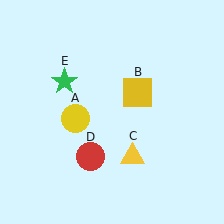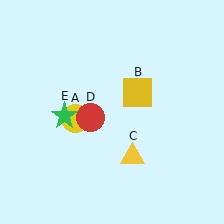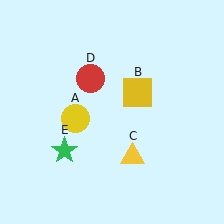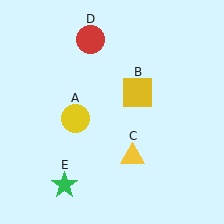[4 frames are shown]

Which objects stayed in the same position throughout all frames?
Yellow circle (object A) and yellow square (object B) and yellow triangle (object C) remained stationary.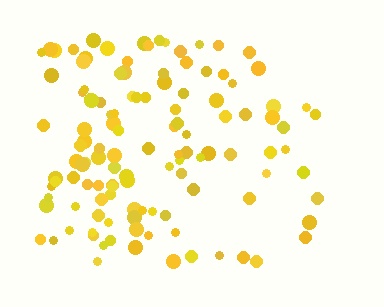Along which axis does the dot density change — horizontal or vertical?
Horizontal.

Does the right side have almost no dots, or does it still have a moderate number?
Still a moderate number, just noticeably fewer than the left.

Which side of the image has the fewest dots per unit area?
The right.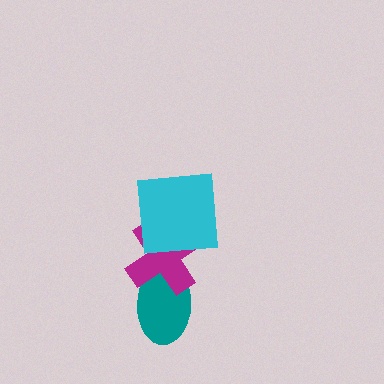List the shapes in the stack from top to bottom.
From top to bottom: the cyan square, the magenta cross, the teal ellipse.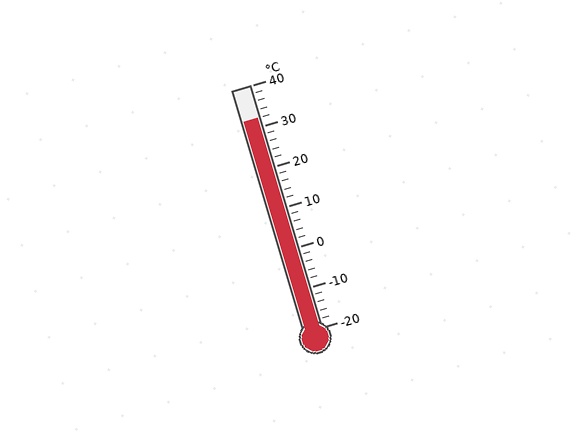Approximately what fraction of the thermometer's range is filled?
The thermometer is filled to approximately 85% of its range.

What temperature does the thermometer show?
The thermometer shows approximately 32°C.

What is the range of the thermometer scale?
The thermometer scale ranges from -20°C to 40°C.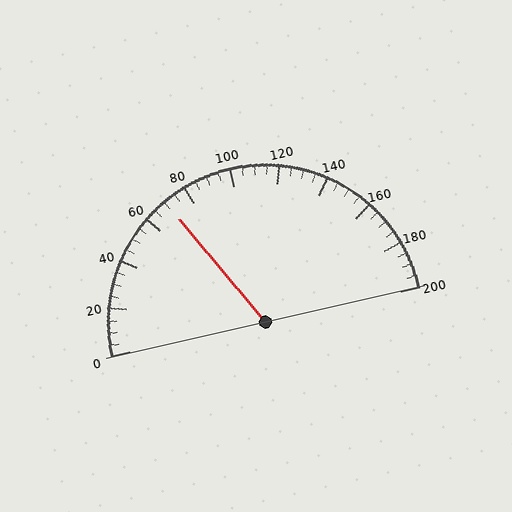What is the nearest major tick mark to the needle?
The nearest major tick mark is 80.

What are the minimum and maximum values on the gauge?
The gauge ranges from 0 to 200.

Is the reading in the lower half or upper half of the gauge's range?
The reading is in the lower half of the range (0 to 200).